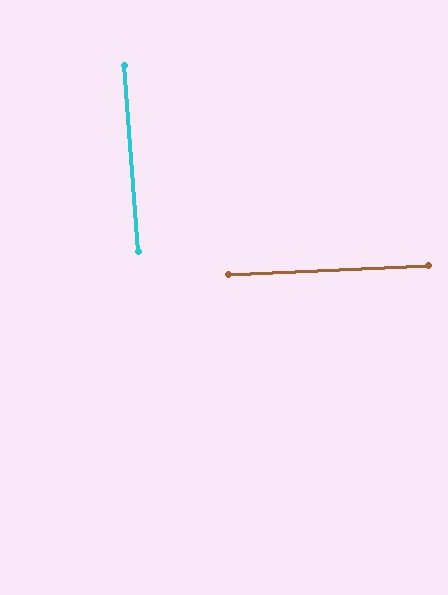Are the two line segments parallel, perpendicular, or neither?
Perpendicular — they meet at approximately 88°.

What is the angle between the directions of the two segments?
Approximately 88 degrees.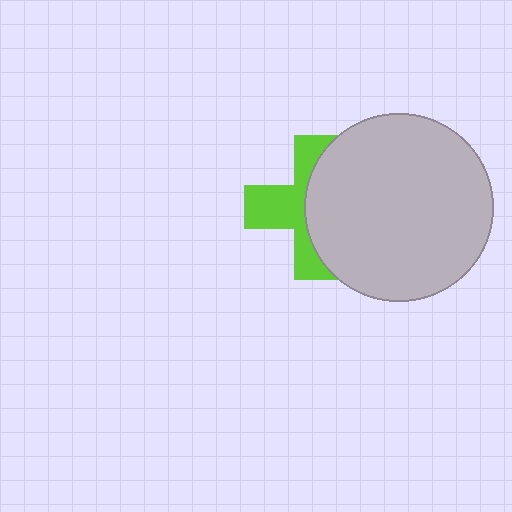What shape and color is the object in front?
The object in front is a light gray circle.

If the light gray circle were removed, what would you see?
You would see the complete lime cross.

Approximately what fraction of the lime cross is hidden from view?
Roughly 52% of the lime cross is hidden behind the light gray circle.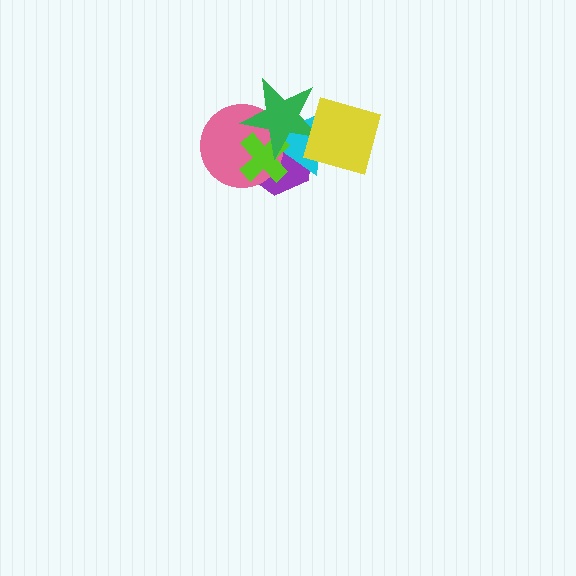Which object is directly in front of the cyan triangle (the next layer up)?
The pink circle is directly in front of the cyan triangle.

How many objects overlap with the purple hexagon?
5 objects overlap with the purple hexagon.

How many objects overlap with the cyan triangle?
5 objects overlap with the cyan triangle.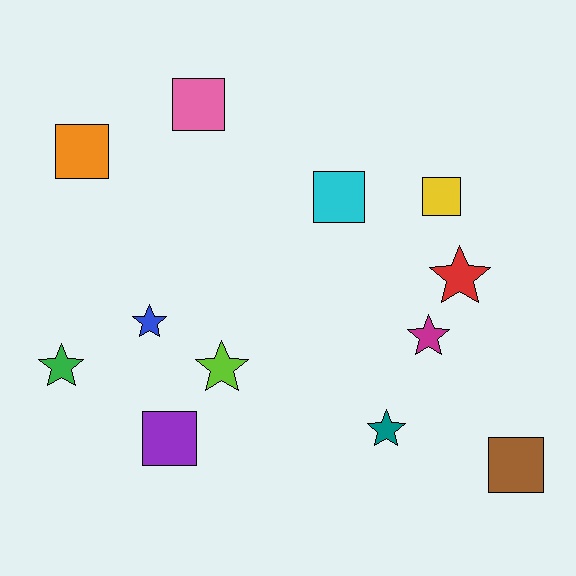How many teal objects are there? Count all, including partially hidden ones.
There is 1 teal object.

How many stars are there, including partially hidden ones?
There are 6 stars.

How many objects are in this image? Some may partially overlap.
There are 12 objects.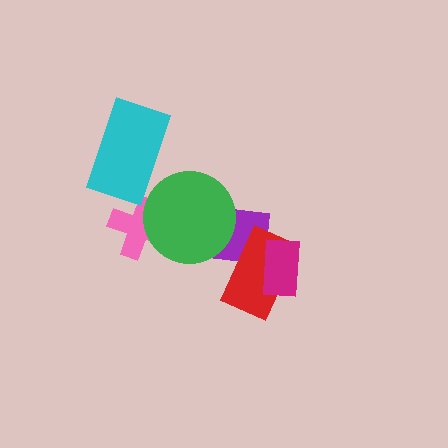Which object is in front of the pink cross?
The green circle is in front of the pink cross.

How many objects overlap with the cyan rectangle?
0 objects overlap with the cyan rectangle.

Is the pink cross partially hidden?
Yes, it is partially covered by another shape.